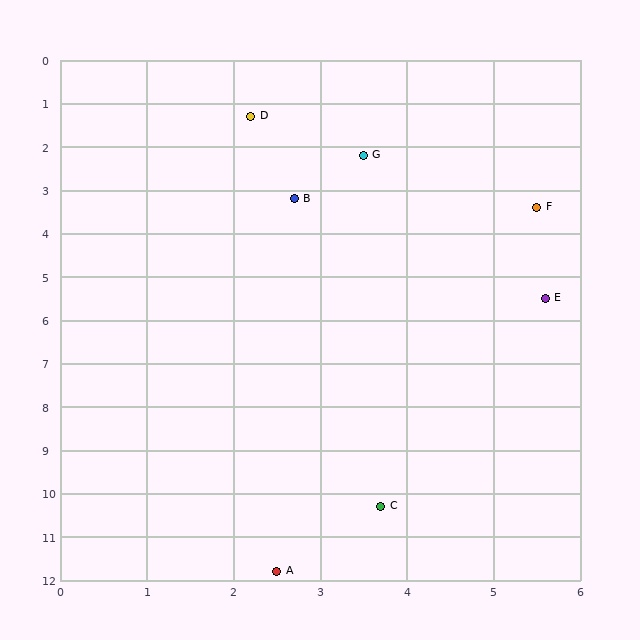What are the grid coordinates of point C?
Point C is at approximately (3.7, 10.3).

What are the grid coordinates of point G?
Point G is at approximately (3.5, 2.2).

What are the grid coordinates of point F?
Point F is at approximately (5.5, 3.4).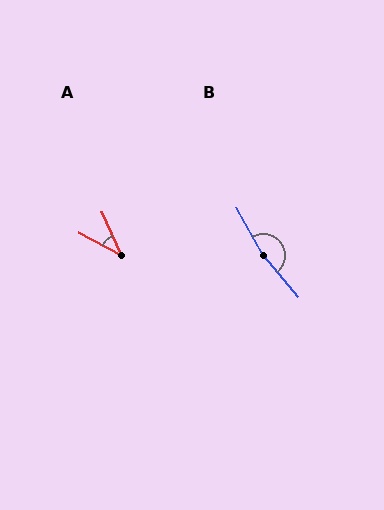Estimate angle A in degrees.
Approximately 37 degrees.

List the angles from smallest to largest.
A (37°), B (169°).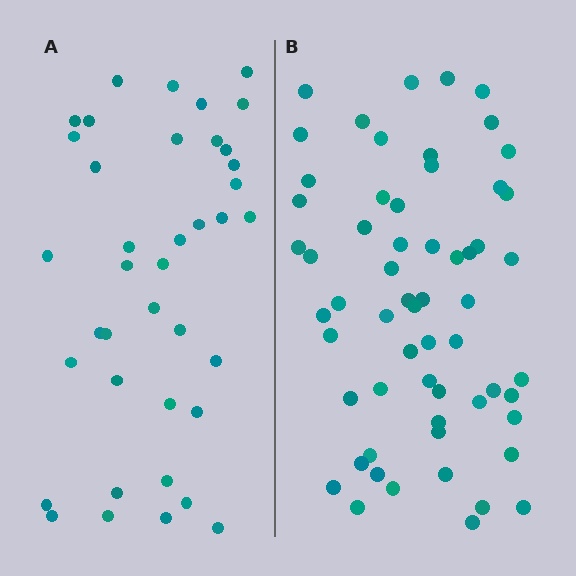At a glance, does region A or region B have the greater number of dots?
Region B (the right region) has more dots.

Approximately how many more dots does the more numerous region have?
Region B has approximately 20 more dots than region A.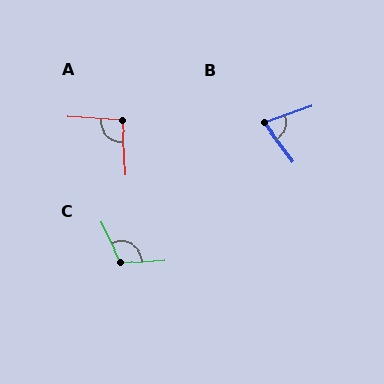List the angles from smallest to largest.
B (73°), A (97°), C (110°).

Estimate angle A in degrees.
Approximately 97 degrees.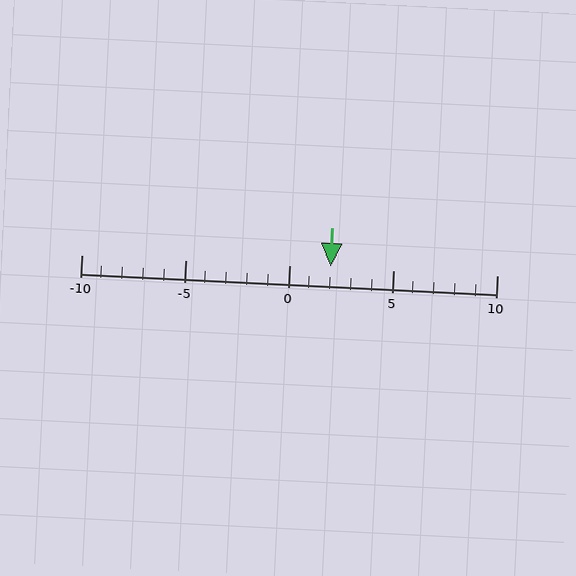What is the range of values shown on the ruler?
The ruler shows values from -10 to 10.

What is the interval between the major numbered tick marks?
The major tick marks are spaced 5 units apart.